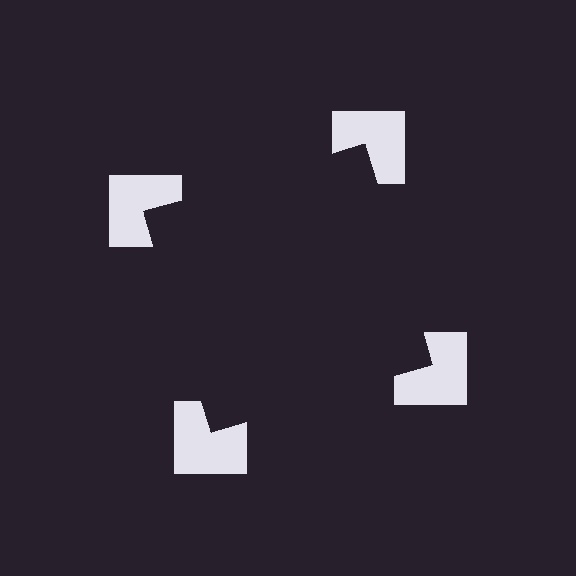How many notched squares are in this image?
There are 4 — one at each vertex of the illusory square.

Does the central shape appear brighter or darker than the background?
It typically appears slightly darker than the background, even though no actual brightness change is drawn.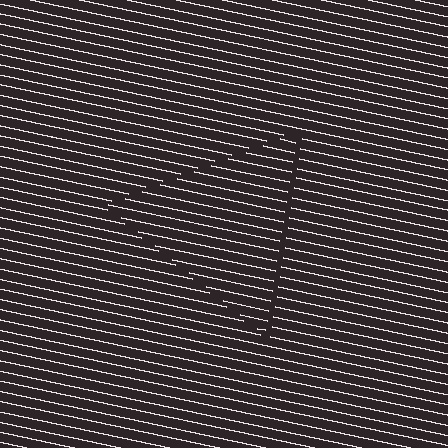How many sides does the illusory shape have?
3 sides — the line-ends trace a triangle.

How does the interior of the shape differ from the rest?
The interior of the shape contains the same grating, shifted by half a period — the contour is defined by the phase discontinuity where line-ends from the inner and outer gratings abut.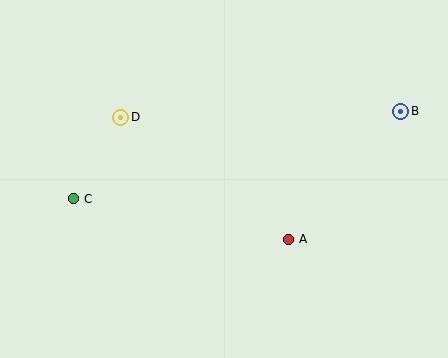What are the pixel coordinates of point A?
Point A is at (289, 239).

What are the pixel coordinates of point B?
Point B is at (401, 111).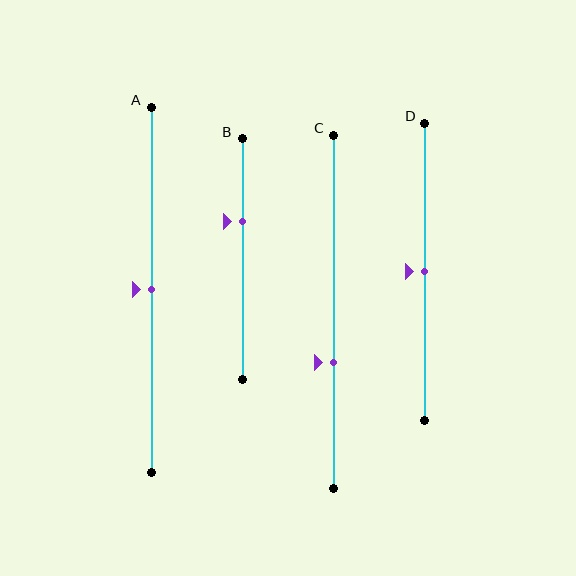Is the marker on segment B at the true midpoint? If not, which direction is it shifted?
No, the marker on segment B is shifted upward by about 16% of the segment length.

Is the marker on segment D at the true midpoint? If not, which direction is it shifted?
Yes, the marker on segment D is at the true midpoint.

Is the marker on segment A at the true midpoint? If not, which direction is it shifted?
Yes, the marker on segment A is at the true midpoint.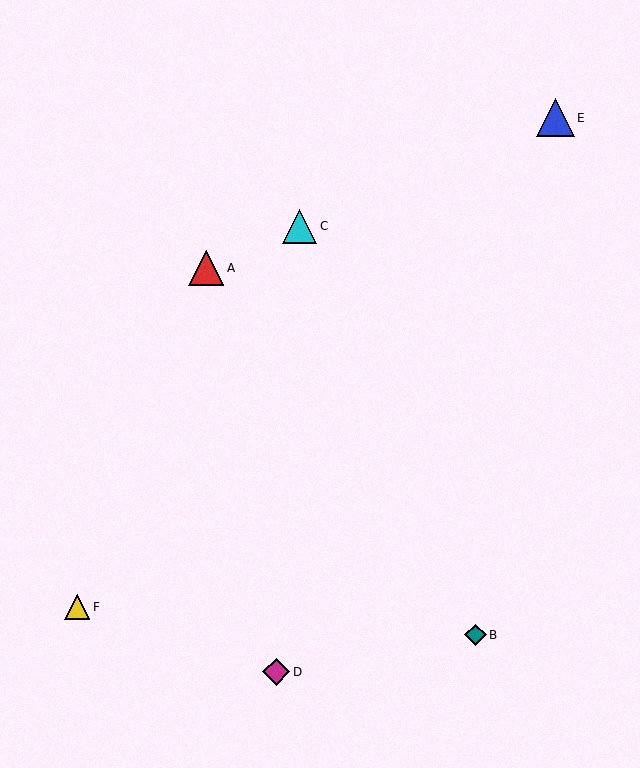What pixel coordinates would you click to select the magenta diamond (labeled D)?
Click at (276, 672) to select the magenta diamond D.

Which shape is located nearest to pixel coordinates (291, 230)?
The cyan triangle (labeled C) at (300, 226) is nearest to that location.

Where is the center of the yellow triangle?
The center of the yellow triangle is at (77, 607).